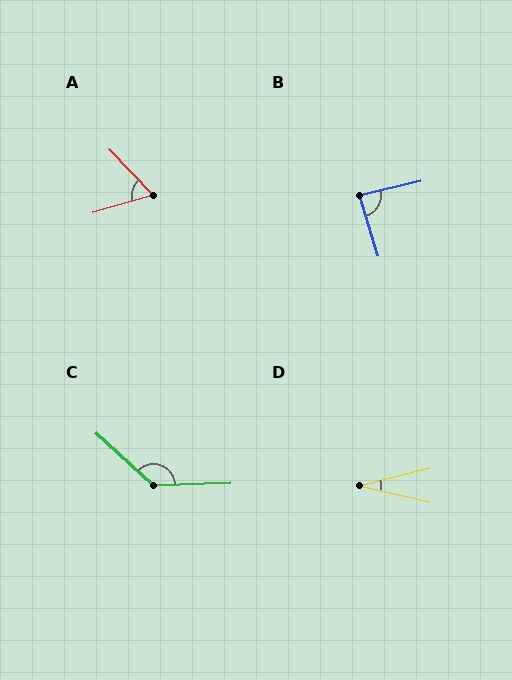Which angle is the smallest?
D, at approximately 27 degrees.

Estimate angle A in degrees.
Approximately 63 degrees.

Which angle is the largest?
C, at approximately 136 degrees.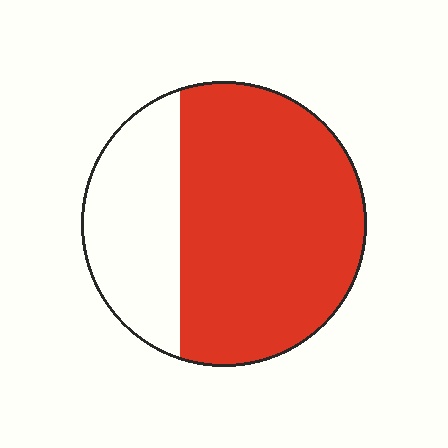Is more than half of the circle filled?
Yes.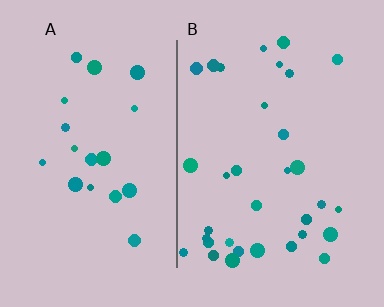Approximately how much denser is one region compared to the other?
Approximately 1.7× — region B over region A.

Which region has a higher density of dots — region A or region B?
B (the right).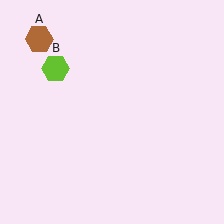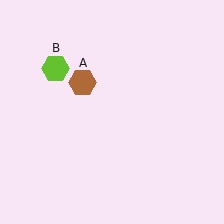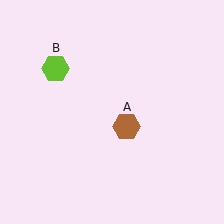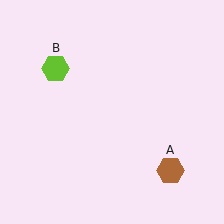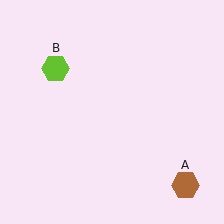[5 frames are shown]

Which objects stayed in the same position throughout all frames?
Lime hexagon (object B) remained stationary.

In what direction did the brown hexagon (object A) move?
The brown hexagon (object A) moved down and to the right.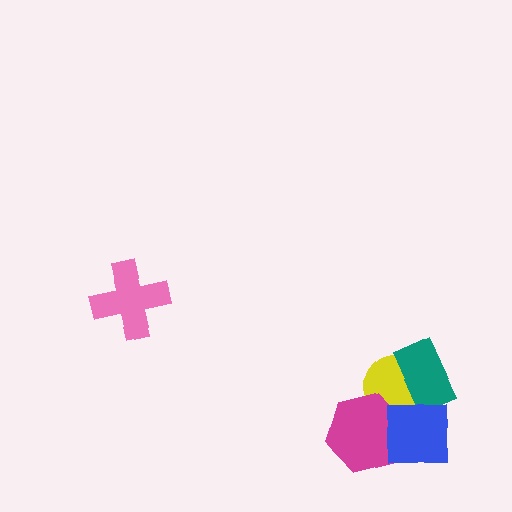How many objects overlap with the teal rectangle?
3 objects overlap with the teal rectangle.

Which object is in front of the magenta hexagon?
The blue square is in front of the magenta hexagon.